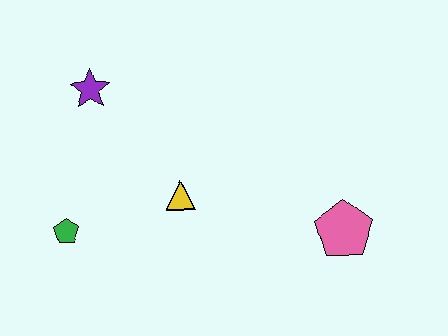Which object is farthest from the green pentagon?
The pink pentagon is farthest from the green pentagon.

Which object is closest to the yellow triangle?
The green pentagon is closest to the yellow triangle.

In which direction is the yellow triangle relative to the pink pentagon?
The yellow triangle is to the left of the pink pentagon.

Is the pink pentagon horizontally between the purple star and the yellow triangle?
No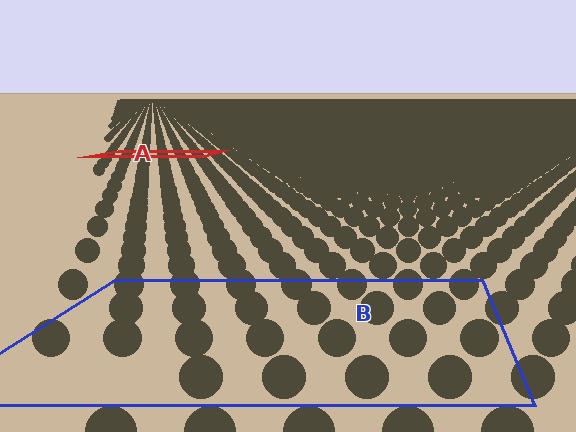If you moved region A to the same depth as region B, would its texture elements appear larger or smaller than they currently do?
They would appear larger. At a closer depth, the same texture elements are projected at a bigger on-screen size.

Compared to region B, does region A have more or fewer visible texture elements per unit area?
Region A has more texture elements per unit area — they are packed more densely because it is farther away.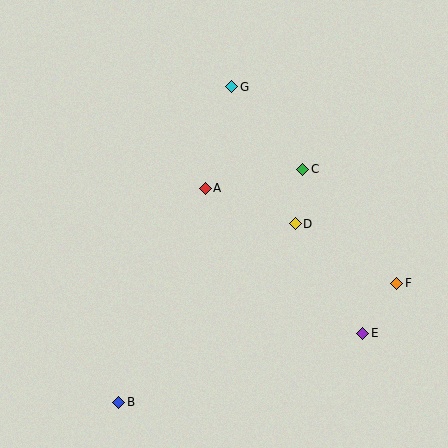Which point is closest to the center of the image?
Point A at (205, 188) is closest to the center.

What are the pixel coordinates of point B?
Point B is at (119, 402).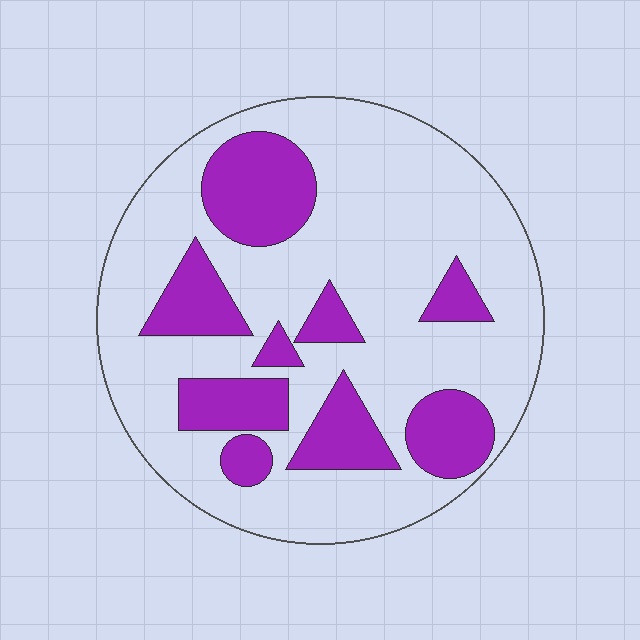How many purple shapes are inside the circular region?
9.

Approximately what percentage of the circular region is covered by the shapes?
Approximately 25%.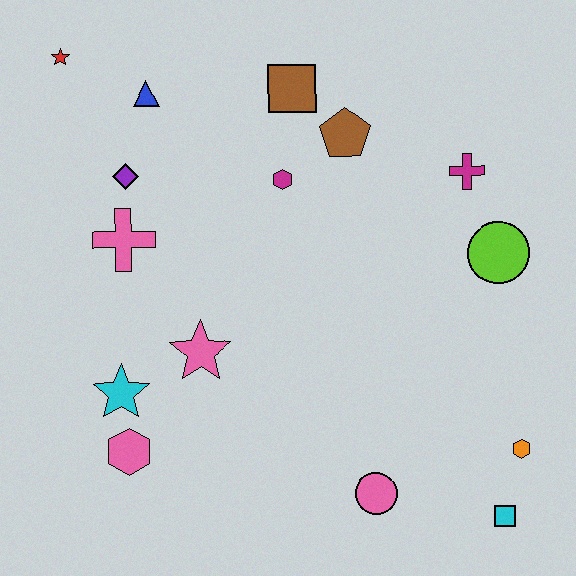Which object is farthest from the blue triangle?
The cyan square is farthest from the blue triangle.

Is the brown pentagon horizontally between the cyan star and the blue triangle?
No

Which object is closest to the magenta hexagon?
The brown pentagon is closest to the magenta hexagon.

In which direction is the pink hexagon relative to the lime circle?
The pink hexagon is to the left of the lime circle.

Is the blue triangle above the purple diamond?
Yes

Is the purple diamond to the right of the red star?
Yes